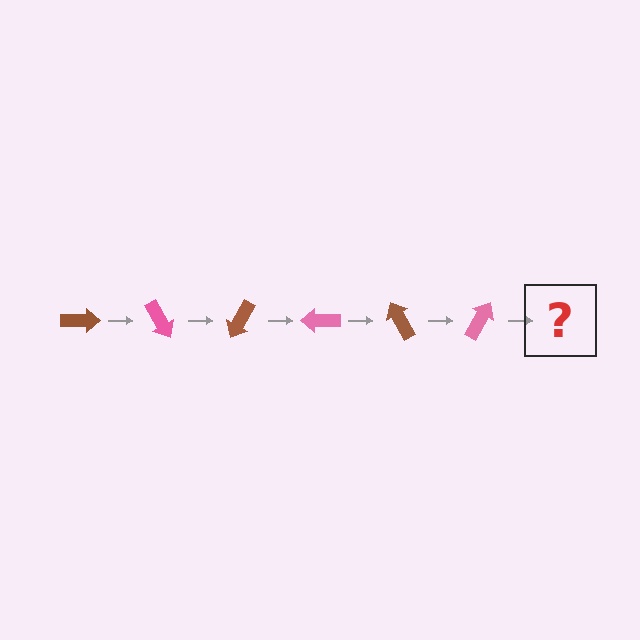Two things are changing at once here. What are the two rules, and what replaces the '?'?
The two rules are that it rotates 60 degrees each step and the color cycles through brown and pink. The '?' should be a brown arrow, rotated 360 degrees from the start.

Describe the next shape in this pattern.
It should be a brown arrow, rotated 360 degrees from the start.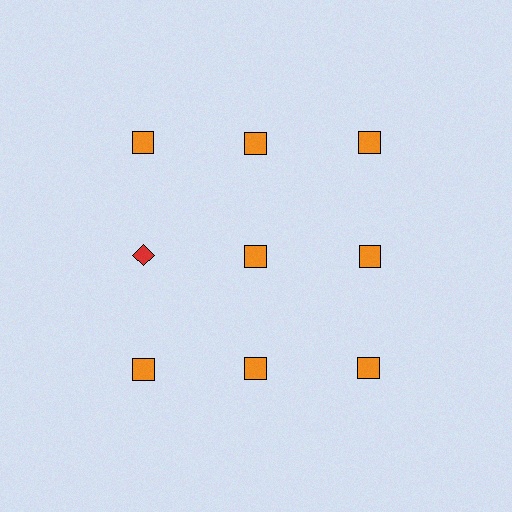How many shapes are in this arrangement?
There are 9 shapes arranged in a grid pattern.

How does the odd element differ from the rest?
It differs in both color (red instead of orange) and shape (diamond instead of square).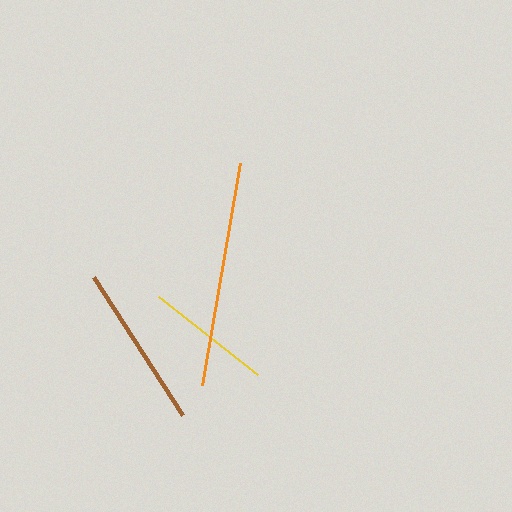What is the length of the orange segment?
The orange segment is approximately 225 pixels long.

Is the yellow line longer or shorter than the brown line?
The brown line is longer than the yellow line.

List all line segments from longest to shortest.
From longest to shortest: orange, brown, yellow.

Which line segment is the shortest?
The yellow line is the shortest at approximately 126 pixels.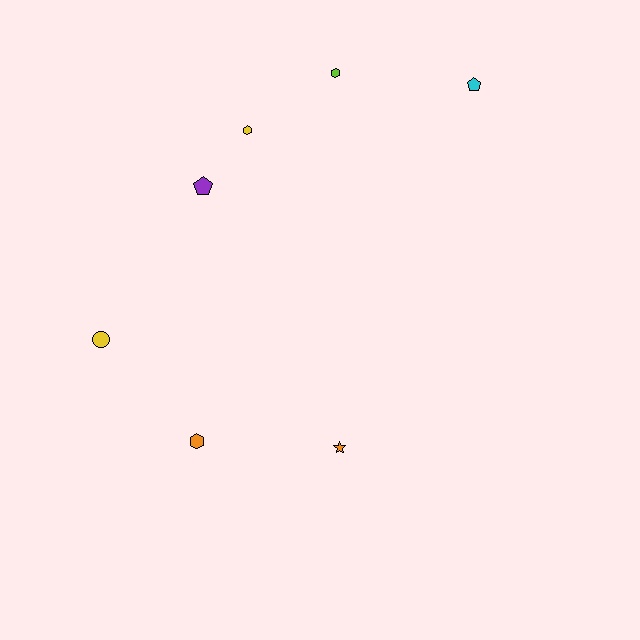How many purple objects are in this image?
There is 1 purple object.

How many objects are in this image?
There are 7 objects.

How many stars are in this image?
There is 1 star.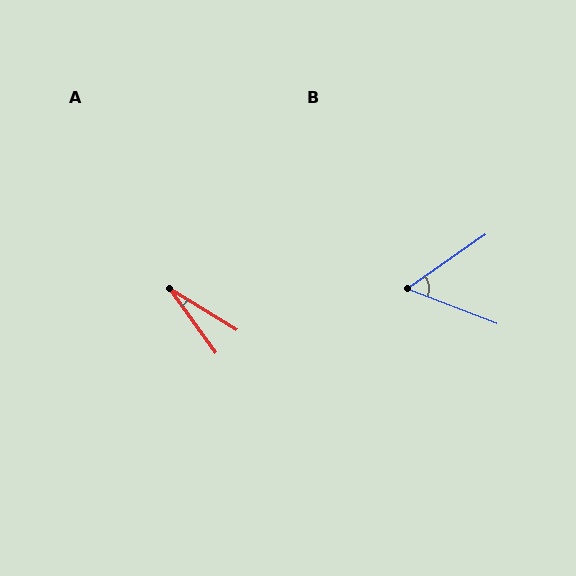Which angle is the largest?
B, at approximately 56 degrees.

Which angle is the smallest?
A, at approximately 23 degrees.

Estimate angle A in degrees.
Approximately 23 degrees.